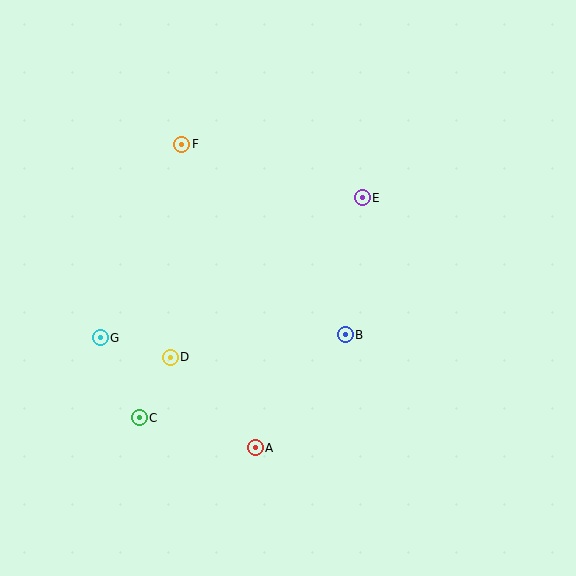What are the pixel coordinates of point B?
Point B is at (345, 335).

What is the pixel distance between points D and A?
The distance between D and A is 124 pixels.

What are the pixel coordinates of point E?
Point E is at (362, 198).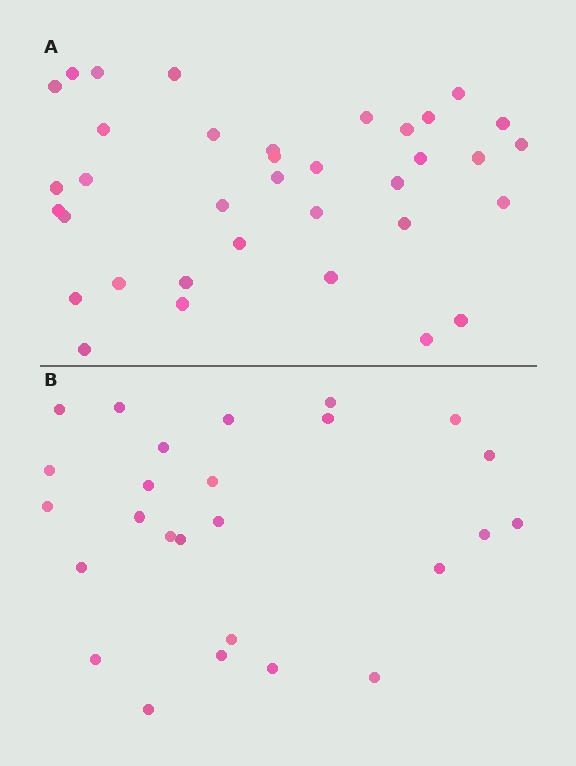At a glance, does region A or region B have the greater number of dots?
Region A (the top region) has more dots.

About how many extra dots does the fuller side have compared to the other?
Region A has roughly 10 or so more dots than region B.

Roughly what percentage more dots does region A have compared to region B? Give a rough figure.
About 40% more.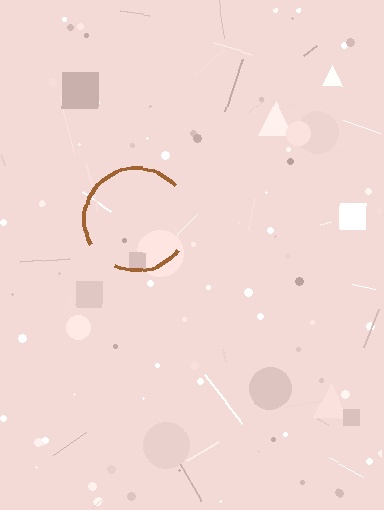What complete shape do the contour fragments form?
The contour fragments form a circle.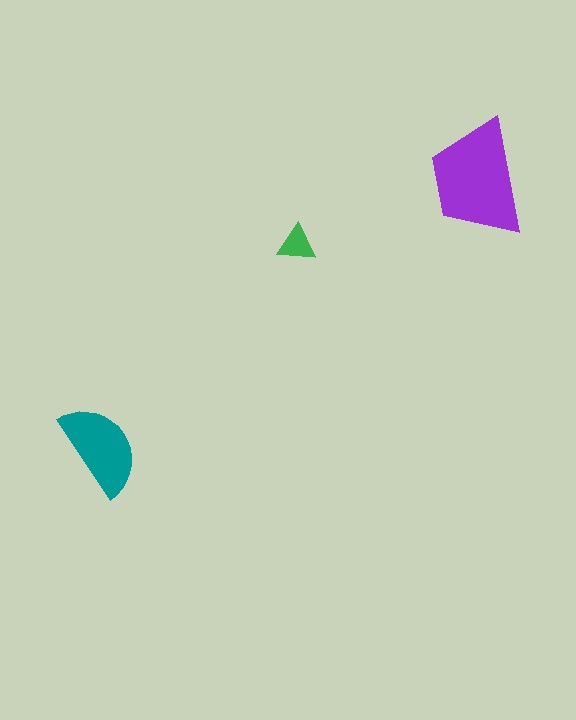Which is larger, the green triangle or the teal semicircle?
The teal semicircle.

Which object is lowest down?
The teal semicircle is bottommost.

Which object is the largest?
The purple trapezoid.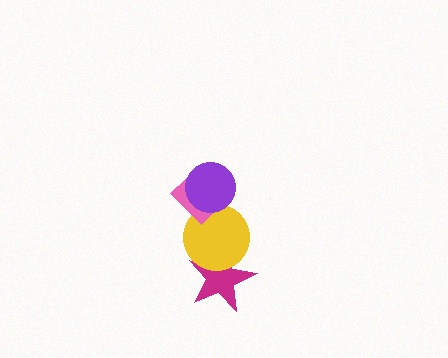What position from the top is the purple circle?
The purple circle is 1st from the top.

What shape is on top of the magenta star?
The yellow circle is on top of the magenta star.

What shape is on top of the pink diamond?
The purple circle is on top of the pink diamond.